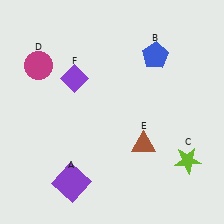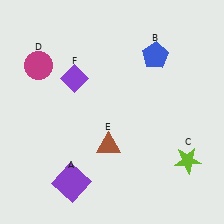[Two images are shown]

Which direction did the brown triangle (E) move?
The brown triangle (E) moved left.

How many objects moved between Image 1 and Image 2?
1 object moved between the two images.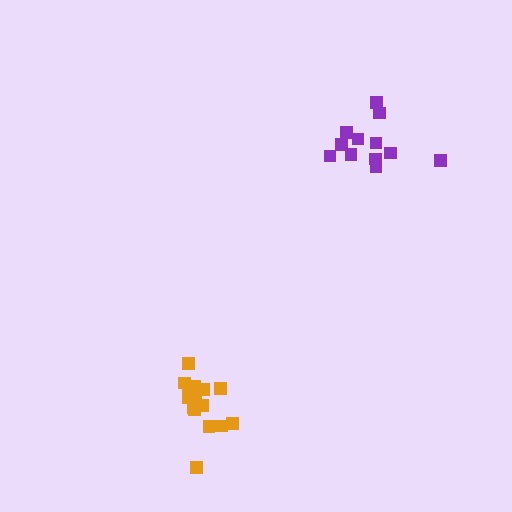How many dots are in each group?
Group 1: 12 dots, Group 2: 16 dots (28 total).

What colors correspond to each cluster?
The clusters are colored: purple, orange.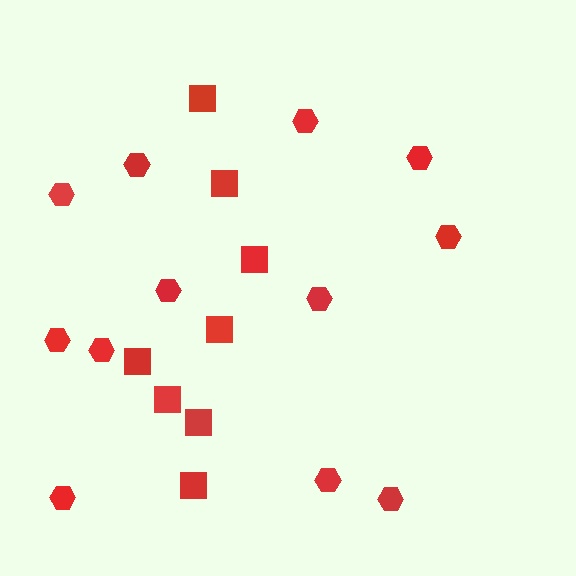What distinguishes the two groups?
There are 2 groups: one group of hexagons (12) and one group of squares (8).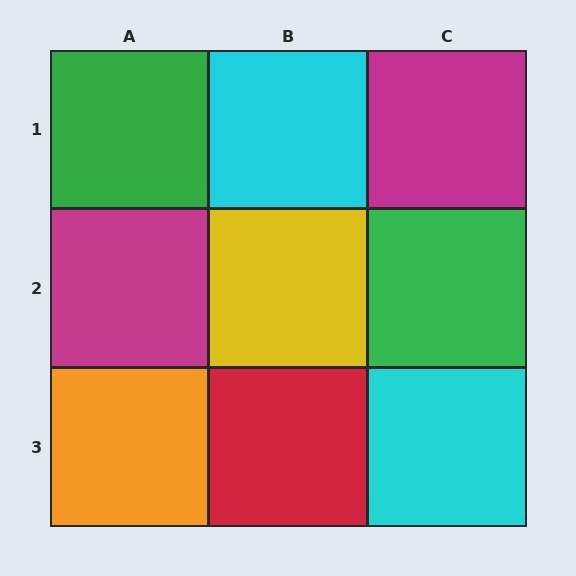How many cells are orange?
1 cell is orange.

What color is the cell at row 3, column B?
Red.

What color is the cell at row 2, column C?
Green.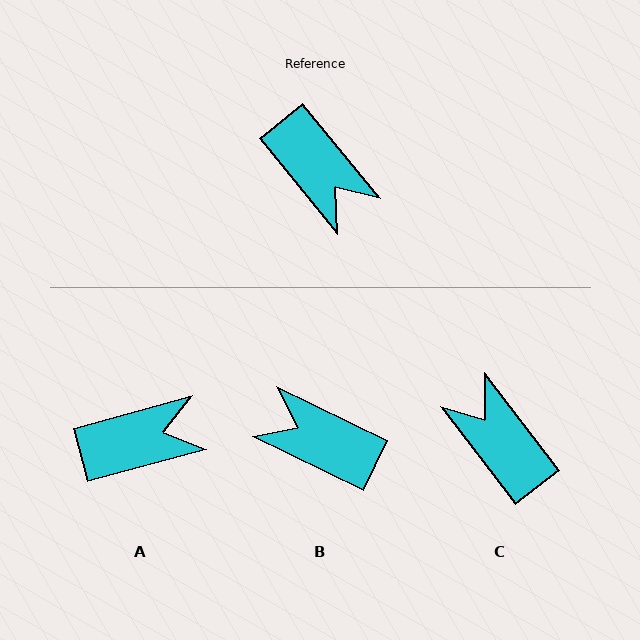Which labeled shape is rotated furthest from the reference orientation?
C, about 178 degrees away.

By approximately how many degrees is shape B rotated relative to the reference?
Approximately 155 degrees clockwise.